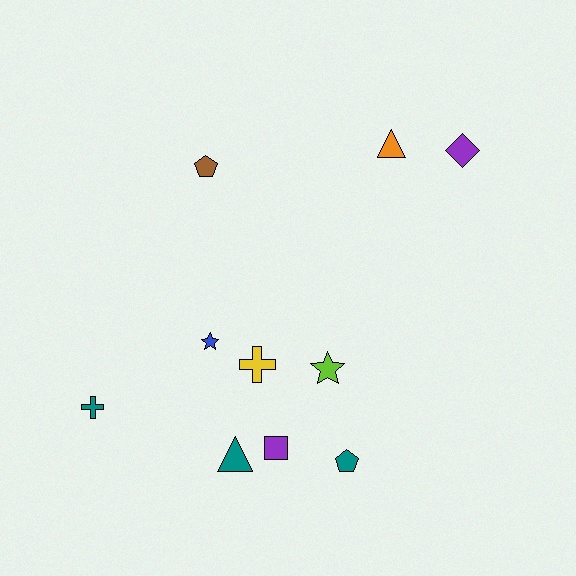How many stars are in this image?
There are 2 stars.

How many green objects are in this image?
There are no green objects.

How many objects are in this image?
There are 10 objects.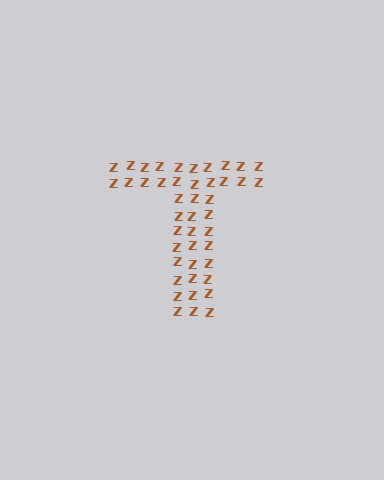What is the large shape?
The large shape is the letter T.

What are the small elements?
The small elements are letter Z's.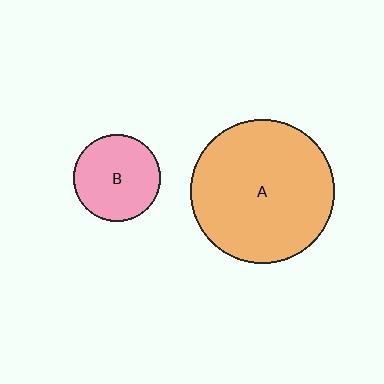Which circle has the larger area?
Circle A (orange).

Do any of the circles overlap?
No, none of the circles overlap.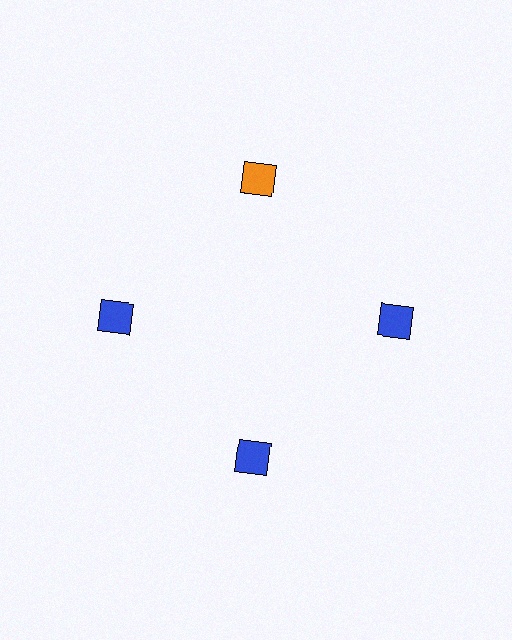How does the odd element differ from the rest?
It has a different color: orange instead of blue.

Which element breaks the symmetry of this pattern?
The orange diamond at roughly the 12 o'clock position breaks the symmetry. All other shapes are blue diamonds.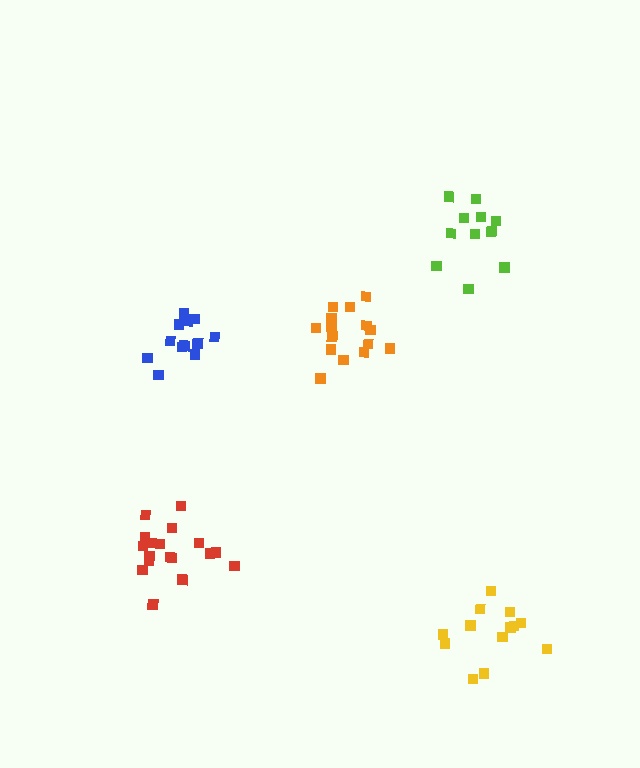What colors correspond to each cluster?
The clusters are colored: blue, yellow, orange, red, lime.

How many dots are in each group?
Group 1: 13 dots, Group 2: 13 dots, Group 3: 16 dots, Group 4: 18 dots, Group 5: 12 dots (72 total).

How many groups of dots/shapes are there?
There are 5 groups.